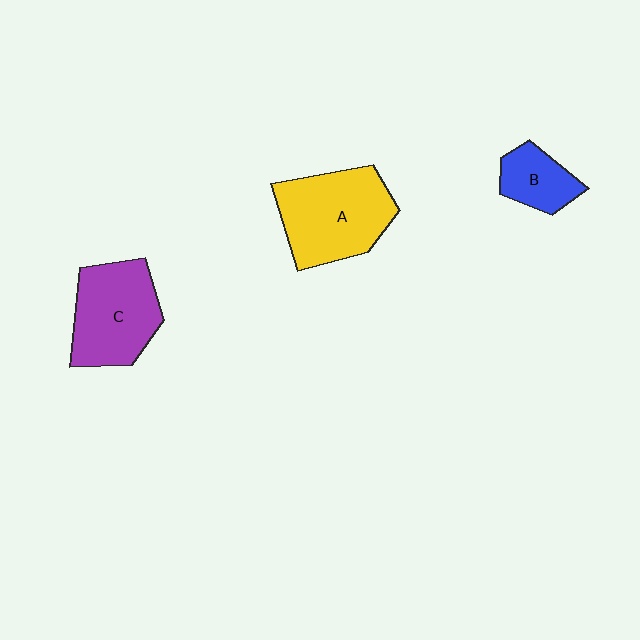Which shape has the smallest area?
Shape B (blue).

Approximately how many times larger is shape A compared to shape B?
Approximately 2.3 times.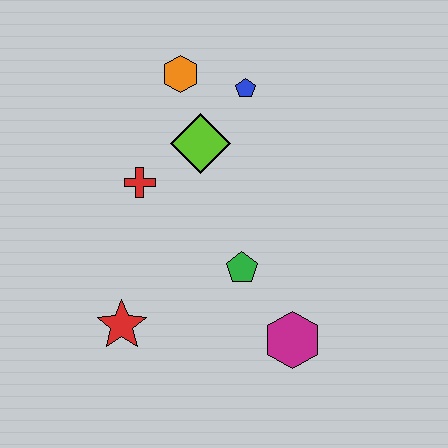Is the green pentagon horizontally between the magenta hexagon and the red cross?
Yes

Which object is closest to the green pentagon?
The magenta hexagon is closest to the green pentagon.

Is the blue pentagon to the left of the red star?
No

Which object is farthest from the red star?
The blue pentagon is farthest from the red star.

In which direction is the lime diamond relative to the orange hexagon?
The lime diamond is below the orange hexagon.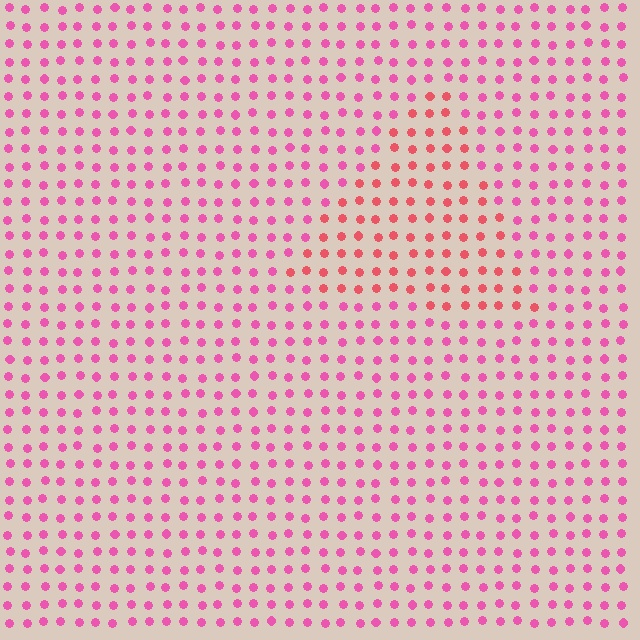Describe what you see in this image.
The image is filled with small pink elements in a uniform arrangement. A triangle-shaped region is visible where the elements are tinted to a slightly different hue, forming a subtle color boundary.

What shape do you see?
I see a triangle.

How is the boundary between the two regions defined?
The boundary is defined purely by a slight shift in hue (about 29 degrees). Spacing, size, and orientation are identical on both sides.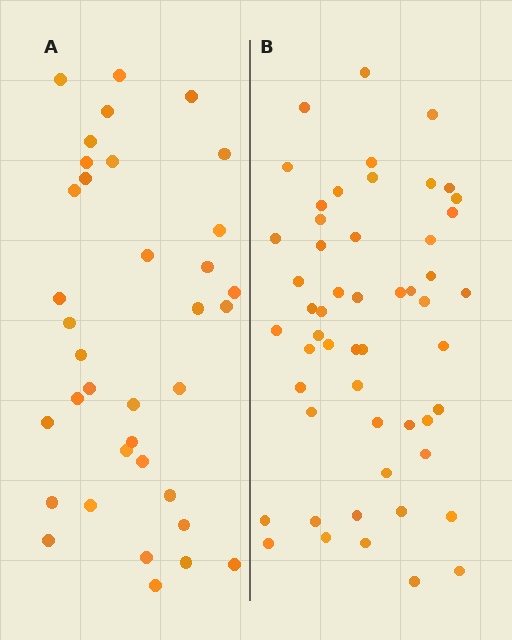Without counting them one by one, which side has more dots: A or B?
Region B (the right region) has more dots.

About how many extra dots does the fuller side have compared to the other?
Region B has approximately 15 more dots than region A.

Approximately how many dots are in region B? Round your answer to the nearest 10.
About 50 dots. (The exact count is 53, which rounds to 50.)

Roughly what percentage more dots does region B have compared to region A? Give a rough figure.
About 45% more.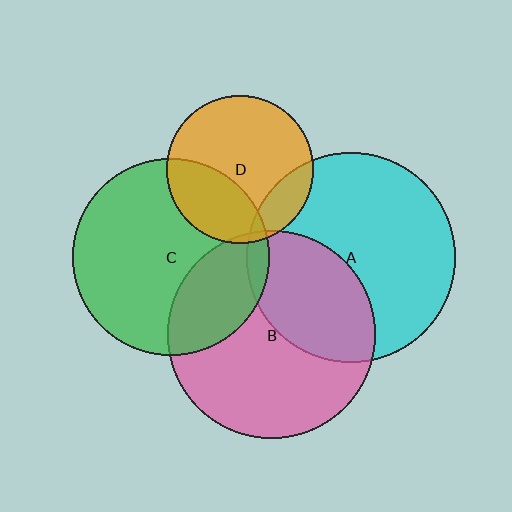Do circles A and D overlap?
Yes.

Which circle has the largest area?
Circle A (cyan).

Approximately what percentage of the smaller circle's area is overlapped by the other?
Approximately 15%.